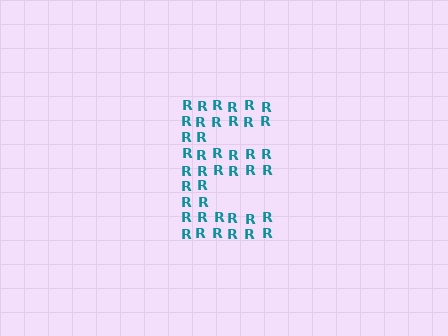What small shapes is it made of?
It is made of small letter R's.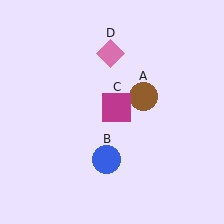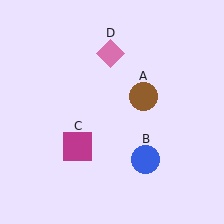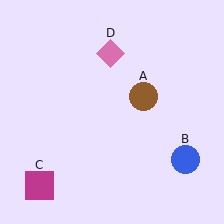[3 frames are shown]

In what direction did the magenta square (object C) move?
The magenta square (object C) moved down and to the left.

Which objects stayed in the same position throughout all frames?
Brown circle (object A) and pink diamond (object D) remained stationary.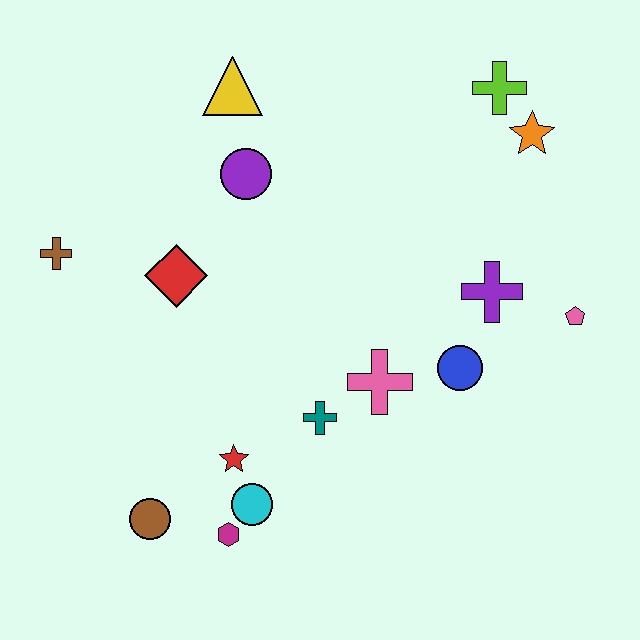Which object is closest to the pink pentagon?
The purple cross is closest to the pink pentagon.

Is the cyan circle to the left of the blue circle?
Yes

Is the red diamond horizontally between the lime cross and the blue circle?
No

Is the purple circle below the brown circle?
No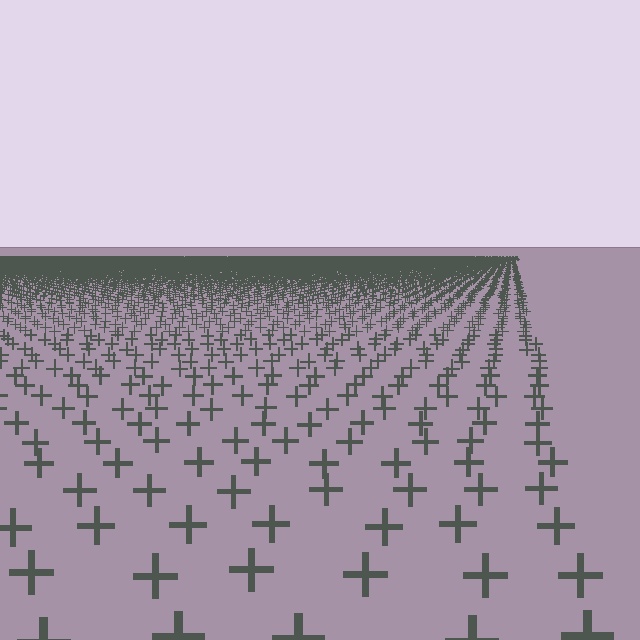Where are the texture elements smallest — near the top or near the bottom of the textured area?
Near the top.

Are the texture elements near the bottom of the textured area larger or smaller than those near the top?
Larger. Near the bottom, elements are closer to the viewer and appear at a bigger on-screen size.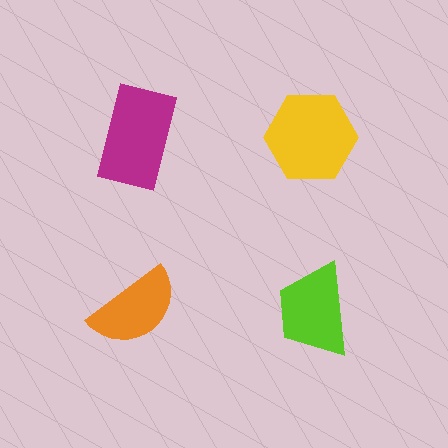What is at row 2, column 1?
An orange semicircle.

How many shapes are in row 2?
2 shapes.